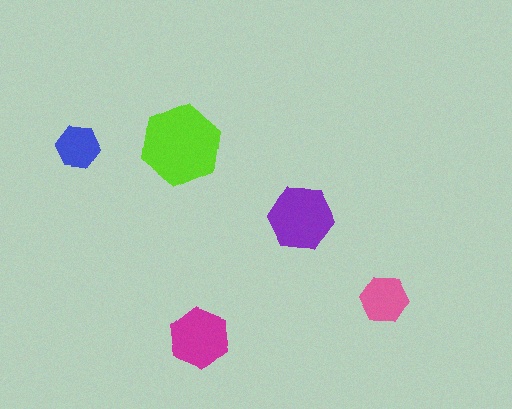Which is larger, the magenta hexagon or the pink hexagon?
The magenta one.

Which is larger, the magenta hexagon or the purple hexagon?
The purple one.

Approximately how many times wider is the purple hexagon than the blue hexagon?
About 1.5 times wider.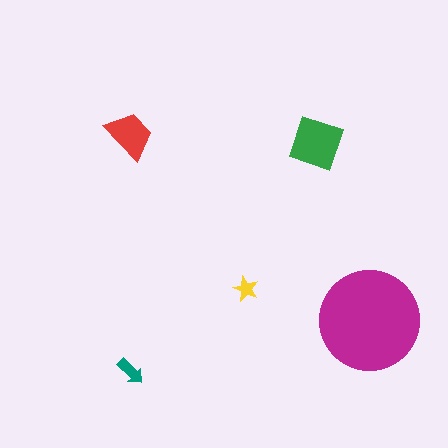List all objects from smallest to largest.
The yellow star, the teal arrow, the red trapezoid, the green diamond, the magenta circle.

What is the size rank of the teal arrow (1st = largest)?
4th.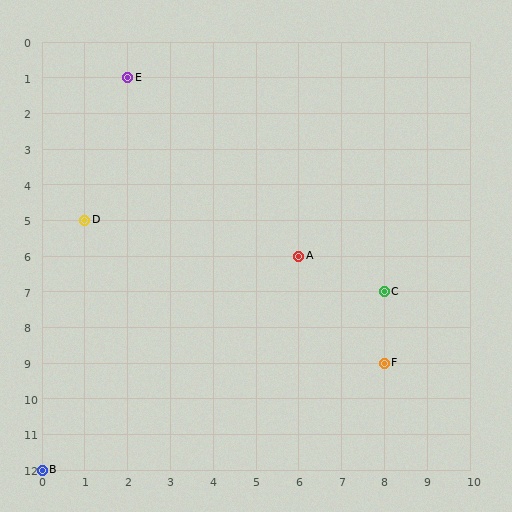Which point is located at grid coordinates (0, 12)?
Point B is at (0, 12).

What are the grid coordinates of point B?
Point B is at grid coordinates (0, 12).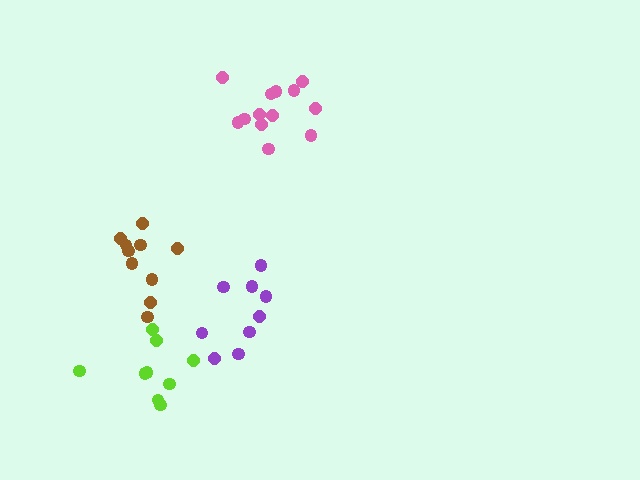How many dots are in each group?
Group 1: 10 dots, Group 2: 9 dots, Group 3: 9 dots, Group 4: 13 dots (41 total).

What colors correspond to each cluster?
The clusters are colored: brown, purple, lime, pink.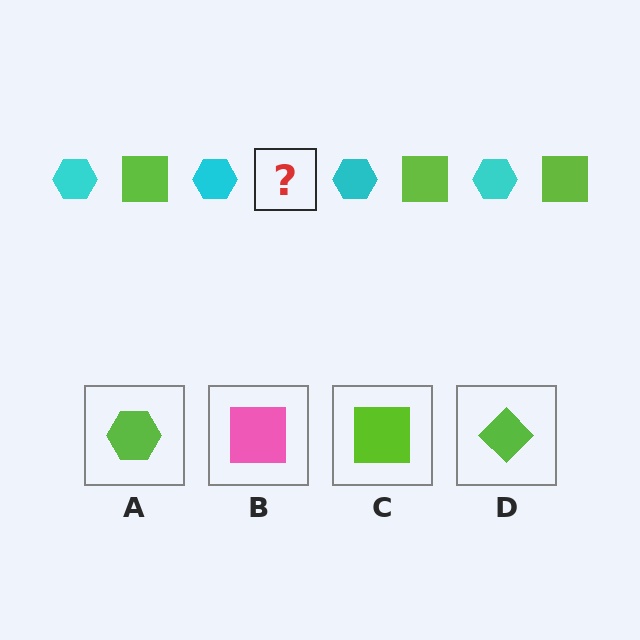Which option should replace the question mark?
Option C.